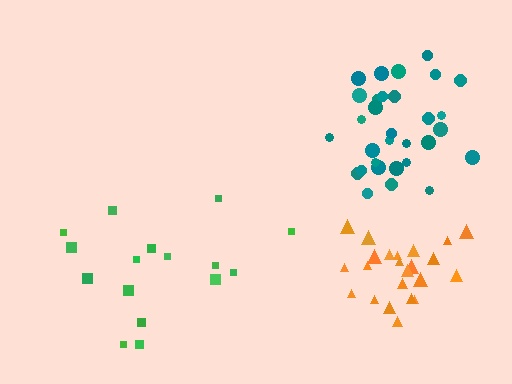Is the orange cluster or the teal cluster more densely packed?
Orange.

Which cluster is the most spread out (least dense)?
Green.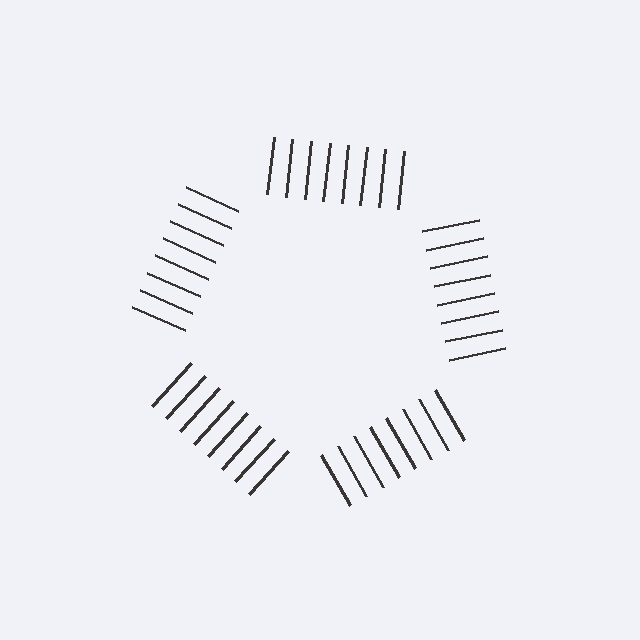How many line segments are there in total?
40 — 8 along each of the 5 edges.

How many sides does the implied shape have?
5 sides — the line-ends trace a pentagon.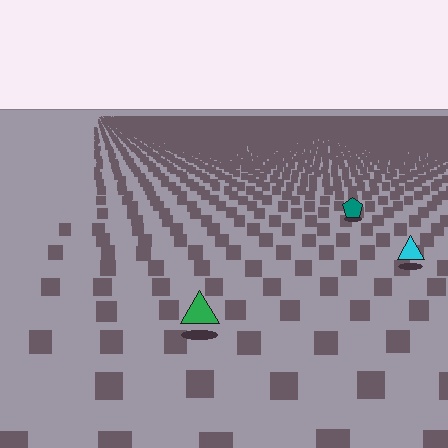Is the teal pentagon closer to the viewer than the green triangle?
No. The green triangle is closer — you can tell from the texture gradient: the ground texture is coarser near it.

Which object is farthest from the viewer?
The teal pentagon is farthest from the viewer. It appears smaller and the ground texture around it is denser.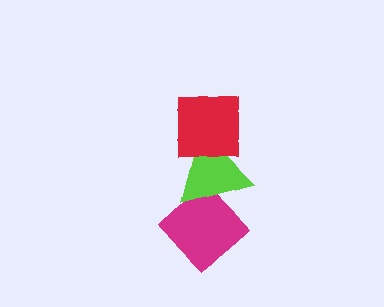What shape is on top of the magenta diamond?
The lime triangle is on top of the magenta diamond.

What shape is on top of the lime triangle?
The red square is on top of the lime triangle.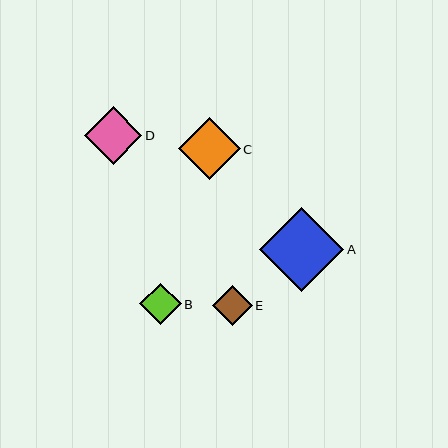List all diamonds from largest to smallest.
From largest to smallest: A, C, D, B, E.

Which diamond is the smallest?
Diamond E is the smallest with a size of approximately 39 pixels.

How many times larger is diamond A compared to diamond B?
Diamond A is approximately 2.0 times the size of diamond B.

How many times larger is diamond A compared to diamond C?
Diamond A is approximately 1.4 times the size of diamond C.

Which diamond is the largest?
Diamond A is the largest with a size of approximately 84 pixels.